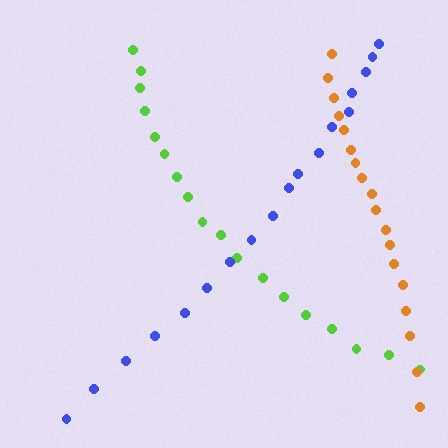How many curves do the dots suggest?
There are 3 distinct paths.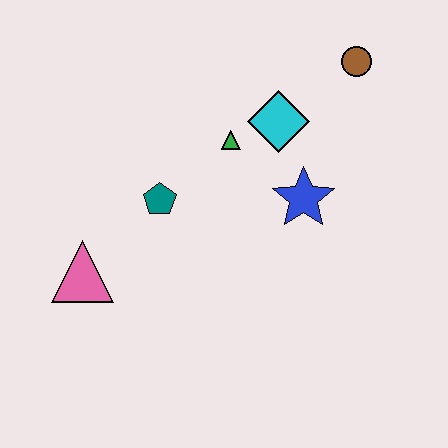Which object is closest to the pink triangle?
The teal pentagon is closest to the pink triangle.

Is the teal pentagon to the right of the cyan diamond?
No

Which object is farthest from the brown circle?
The pink triangle is farthest from the brown circle.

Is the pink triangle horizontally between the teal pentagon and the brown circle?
No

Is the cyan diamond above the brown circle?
No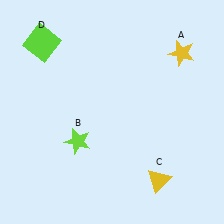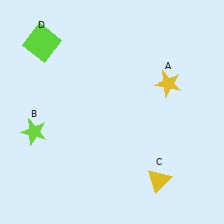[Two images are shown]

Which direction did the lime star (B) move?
The lime star (B) moved left.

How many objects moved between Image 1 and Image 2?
2 objects moved between the two images.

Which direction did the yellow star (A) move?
The yellow star (A) moved down.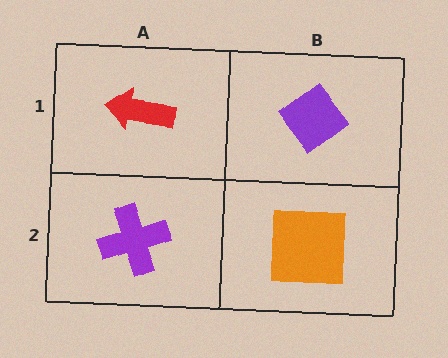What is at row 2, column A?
A purple cross.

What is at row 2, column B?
An orange square.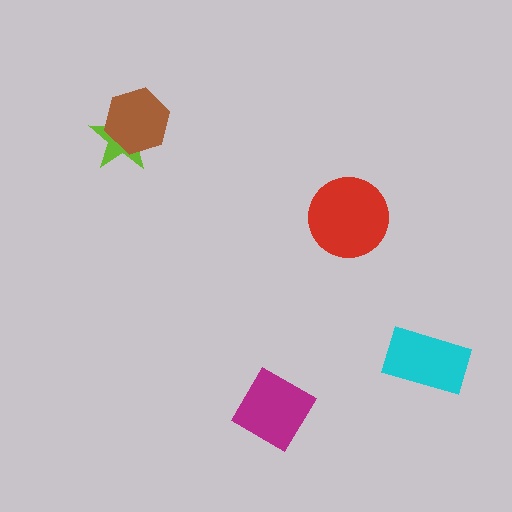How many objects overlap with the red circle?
0 objects overlap with the red circle.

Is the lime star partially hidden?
Yes, it is partially covered by another shape.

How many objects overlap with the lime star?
1 object overlaps with the lime star.